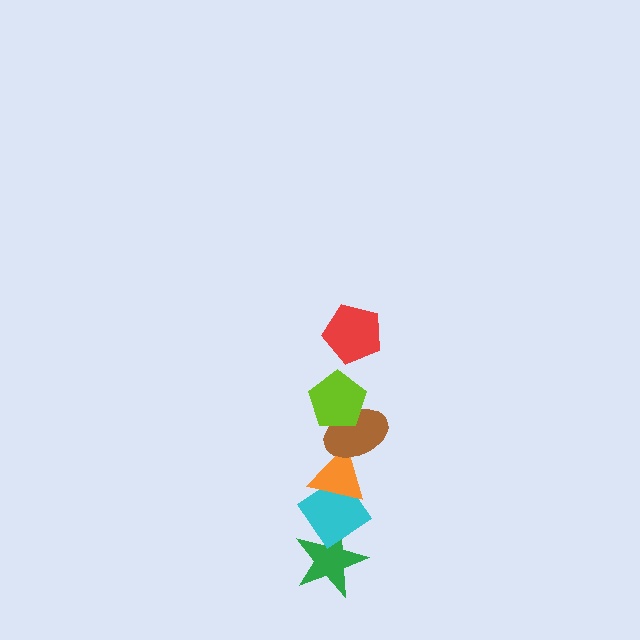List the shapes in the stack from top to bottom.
From top to bottom: the red pentagon, the lime pentagon, the brown ellipse, the orange triangle, the cyan diamond, the green star.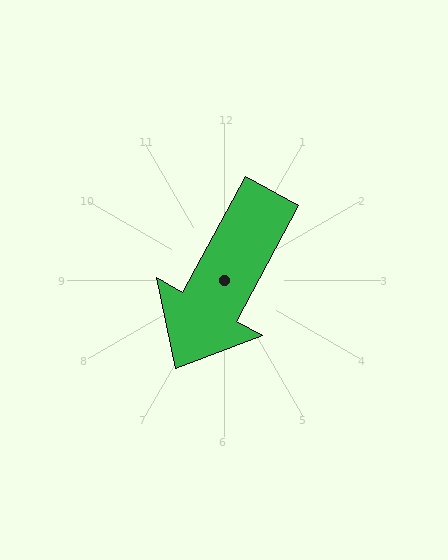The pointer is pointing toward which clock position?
Roughly 7 o'clock.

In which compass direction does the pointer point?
Southwest.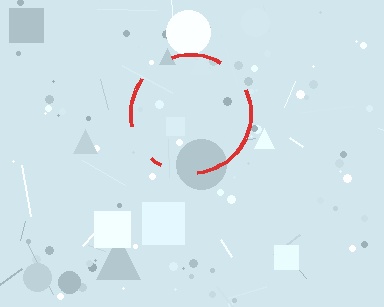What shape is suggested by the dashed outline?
The dashed outline suggests a circle.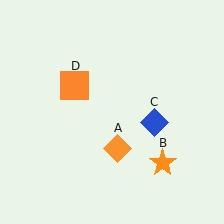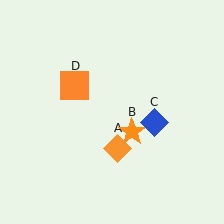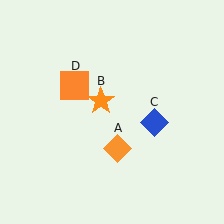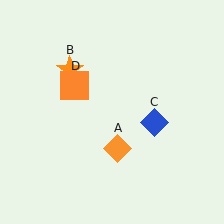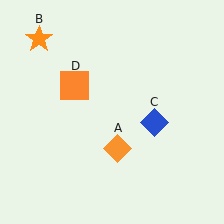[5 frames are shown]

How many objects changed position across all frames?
1 object changed position: orange star (object B).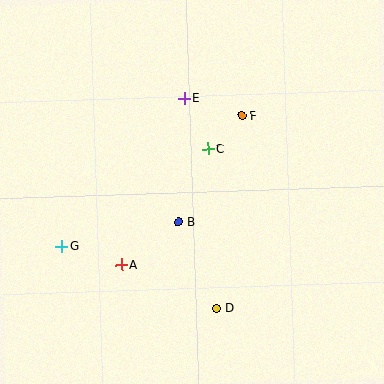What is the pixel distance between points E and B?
The distance between E and B is 124 pixels.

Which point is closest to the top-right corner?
Point F is closest to the top-right corner.